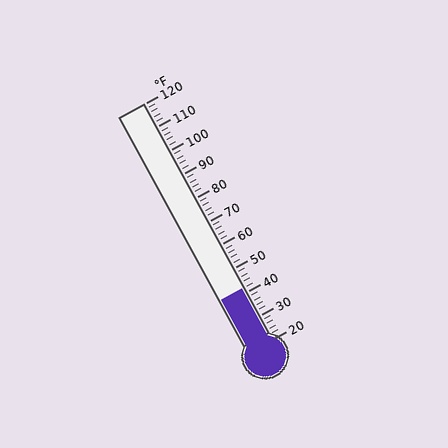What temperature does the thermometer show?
The thermometer shows approximately 42°F.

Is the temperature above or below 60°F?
The temperature is below 60°F.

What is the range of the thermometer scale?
The thermometer scale ranges from 20°F to 120°F.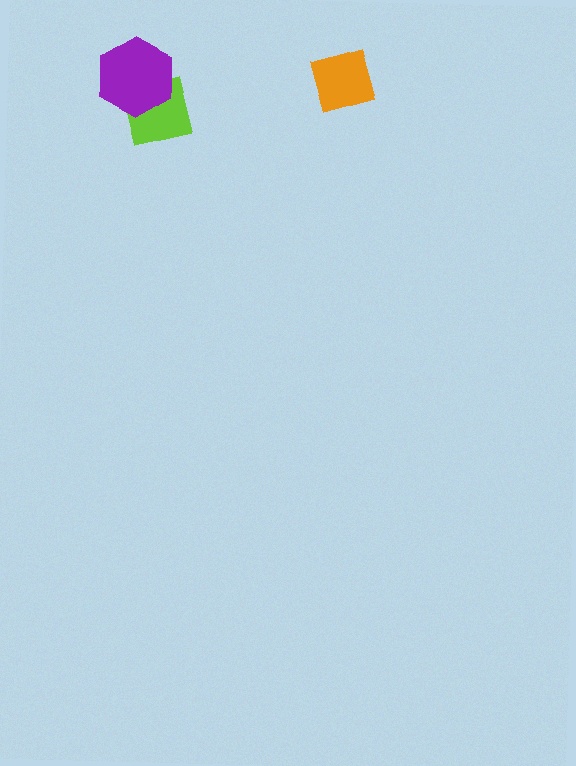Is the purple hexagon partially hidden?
No, no other shape covers it.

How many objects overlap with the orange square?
0 objects overlap with the orange square.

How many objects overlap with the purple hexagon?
1 object overlaps with the purple hexagon.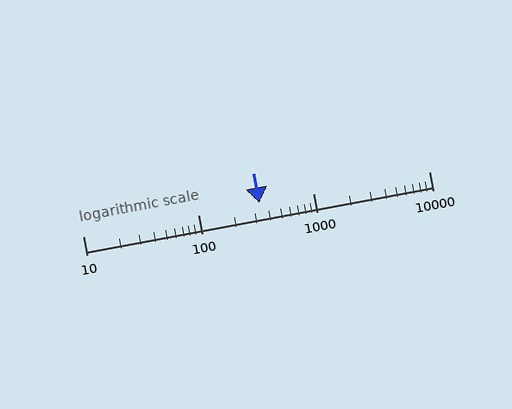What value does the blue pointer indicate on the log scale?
The pointer indicates approximately 340.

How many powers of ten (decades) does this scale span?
The scale spans 3 decades, from 10 to 10000.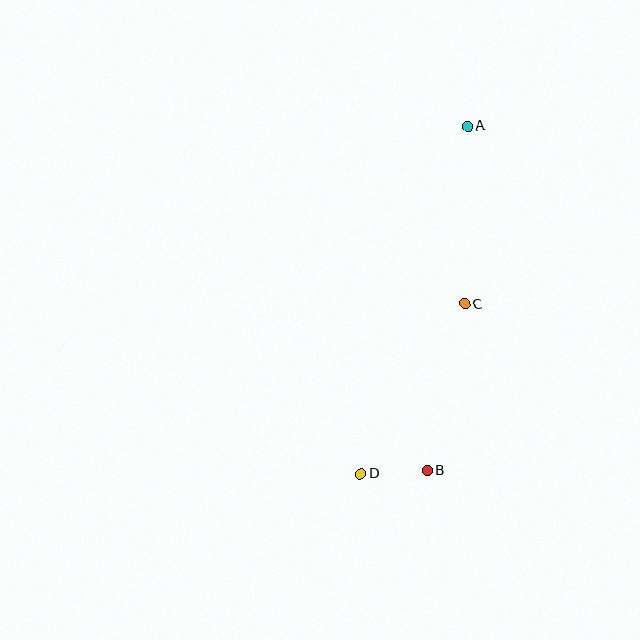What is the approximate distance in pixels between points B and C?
The distance between B and C is approximately 171 pixels.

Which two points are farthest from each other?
Points A and D are farthest from each other.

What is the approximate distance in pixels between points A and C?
The distance between A and C is approximately 178 pixels.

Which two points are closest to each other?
Points B and D are closest to each other.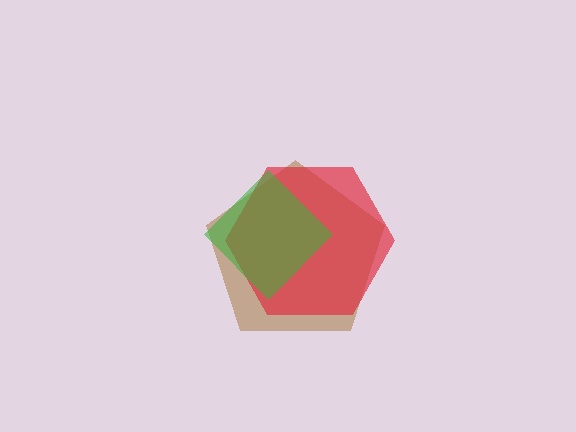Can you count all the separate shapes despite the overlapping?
Yes, there are 3 separate shapes.